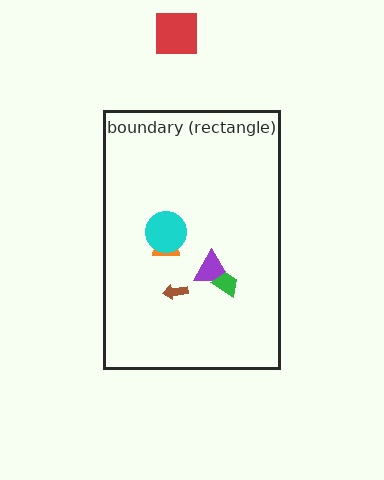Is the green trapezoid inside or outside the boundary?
Inside.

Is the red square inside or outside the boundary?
Outside.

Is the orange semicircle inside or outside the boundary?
Inside.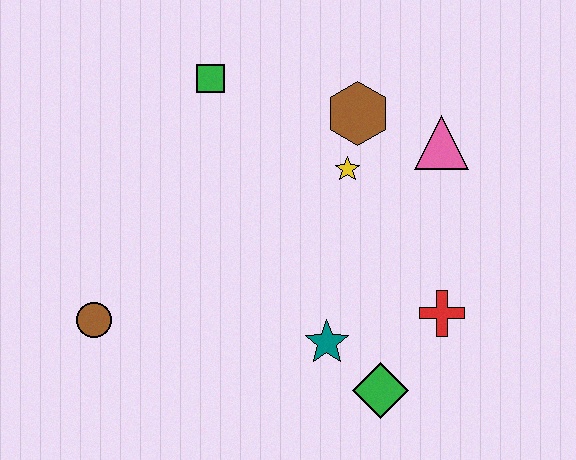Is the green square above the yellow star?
Yes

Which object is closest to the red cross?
The green diamond is closest to the red cross.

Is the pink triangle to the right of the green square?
Yes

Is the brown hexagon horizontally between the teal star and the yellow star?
No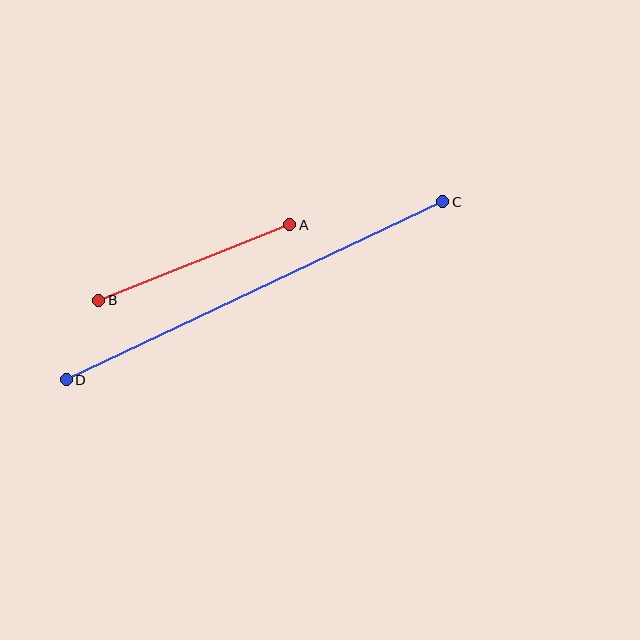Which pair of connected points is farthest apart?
Points C and D are farthest apart.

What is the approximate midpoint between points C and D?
The midpoint is at approximately (255, 291) pixels.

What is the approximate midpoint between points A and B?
The midpoint is at approximately (194, 263) pixels.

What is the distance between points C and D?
The distance is approximately 416 pixels.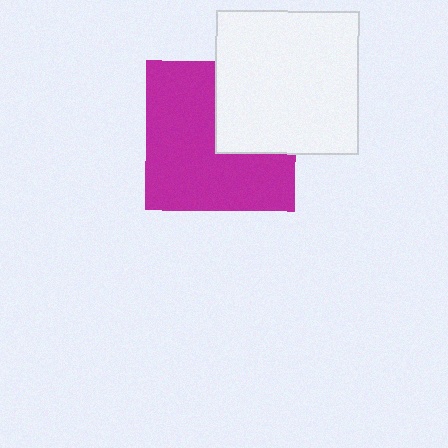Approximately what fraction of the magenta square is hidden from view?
Roughly 34% of the magenta square is hidden behind the white square.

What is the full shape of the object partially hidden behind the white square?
The partially hidden object is a magenta square.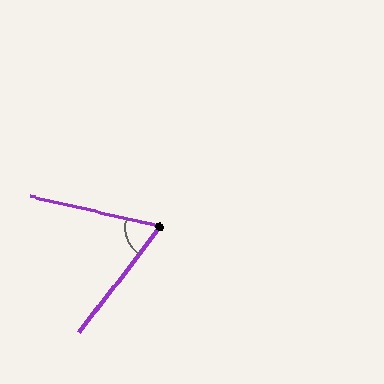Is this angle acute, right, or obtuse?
It is acute.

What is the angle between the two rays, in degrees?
Approximately 66 degrees.